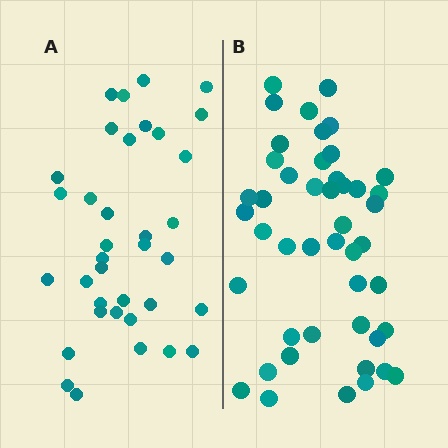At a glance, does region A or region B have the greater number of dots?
Region B (the right region) has more dots.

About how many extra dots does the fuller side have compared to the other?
Region B has roughly 10 or so more dots than region A.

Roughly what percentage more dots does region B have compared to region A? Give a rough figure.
About 30% more.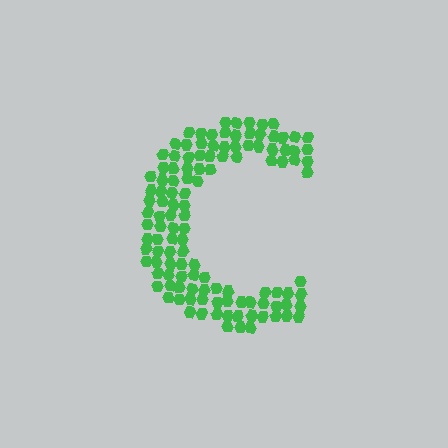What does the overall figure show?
The overall figure shows the letter C.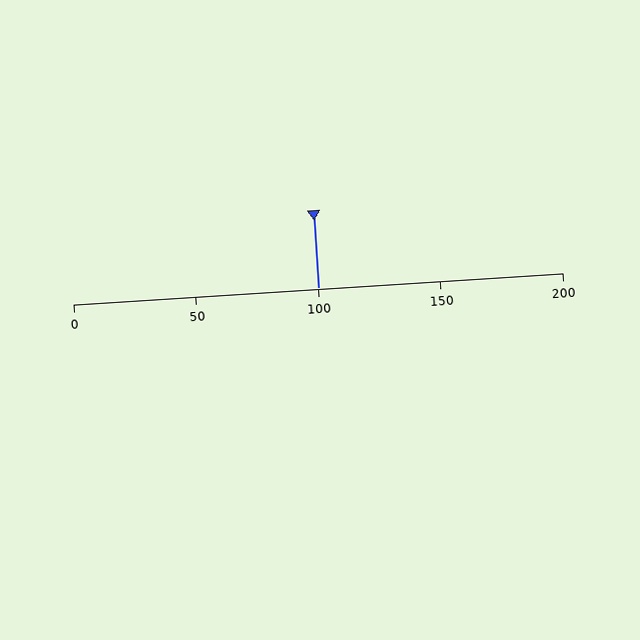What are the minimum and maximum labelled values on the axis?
The axis runs from 0 to 200.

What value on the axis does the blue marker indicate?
The marker indicates approximately 100.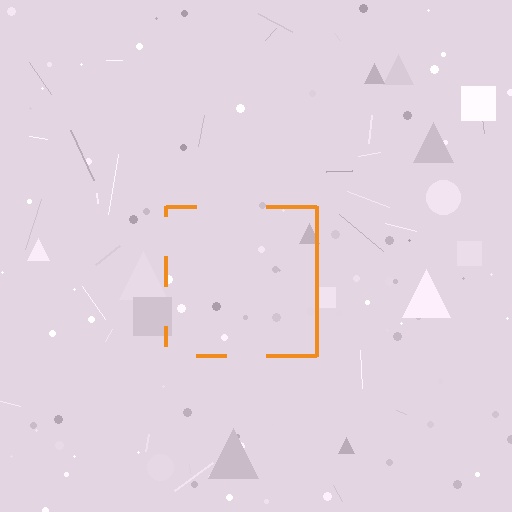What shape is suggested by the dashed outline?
The dashed outline suggests a square.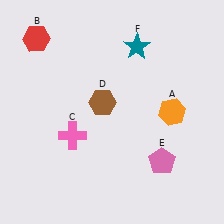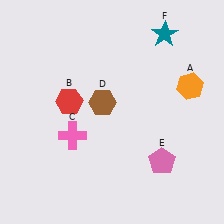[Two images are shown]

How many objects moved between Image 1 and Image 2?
3 objects moved between the two images.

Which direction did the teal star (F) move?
The teal star (F) moved right.